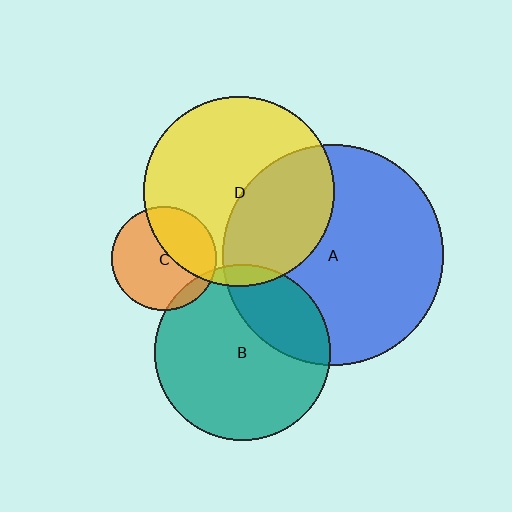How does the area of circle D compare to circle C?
Approximately 3.3 times.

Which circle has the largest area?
Circle A (blue).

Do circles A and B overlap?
Yes.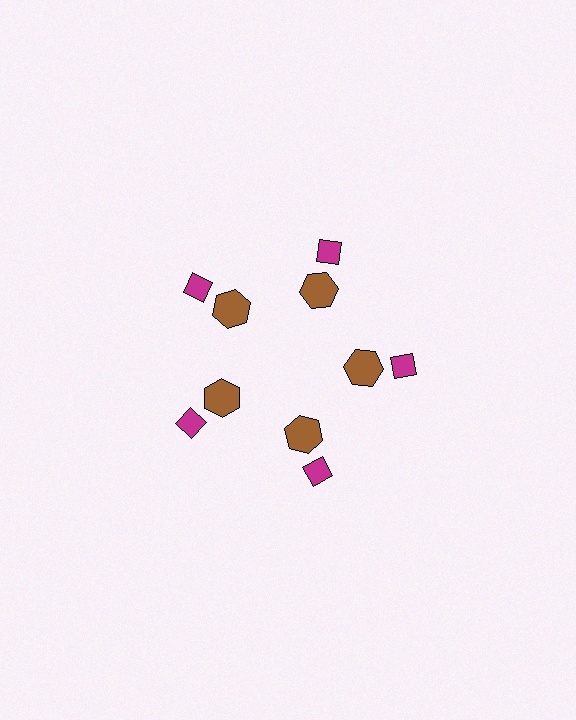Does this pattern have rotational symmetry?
Yes, this pattern has 5-fold rotational symmetry. It looks the same after rotating 72 degrees around the center.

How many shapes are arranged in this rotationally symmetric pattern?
There are 10 shapes, arranged in 5 groups of 2.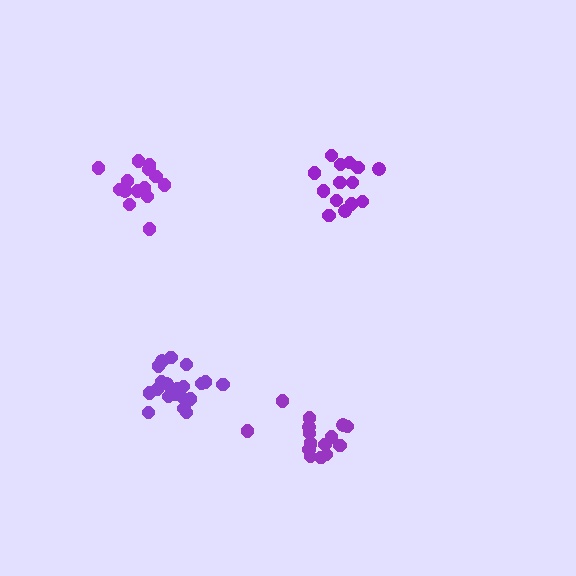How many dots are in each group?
Group 1: 14 dots, Group 2: 16 dots, Group 3: 14 dots, Group 4: 20 dots (64 total).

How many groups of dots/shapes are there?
There are 4 groups.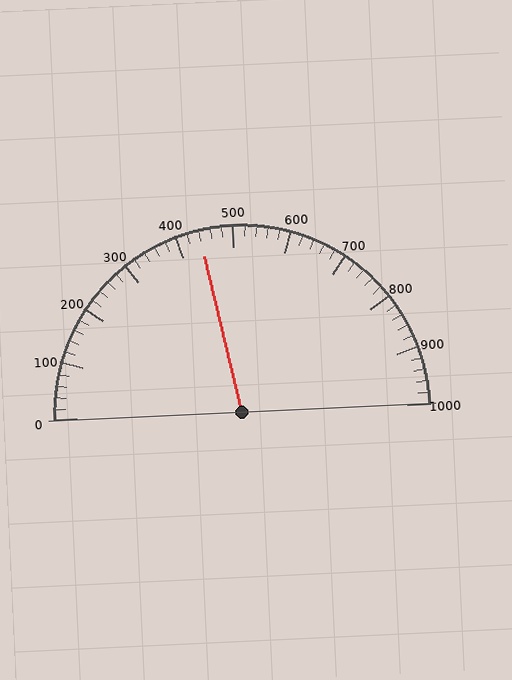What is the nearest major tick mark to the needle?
The nearest major tick mark is 400.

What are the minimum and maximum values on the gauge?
The gauge ranges from 0 to 1000.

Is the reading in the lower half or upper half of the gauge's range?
The reading is in the lower half of the range (0 to 1000).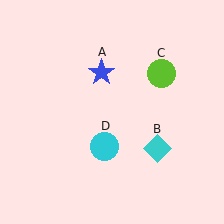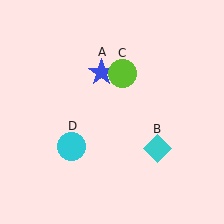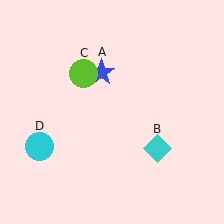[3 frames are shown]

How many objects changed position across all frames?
2 objects changed position: lime circle (object C), cyan circle (object D).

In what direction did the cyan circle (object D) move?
The cyan circle (object D) moved left.